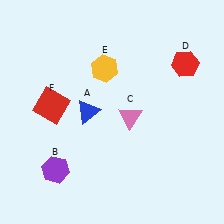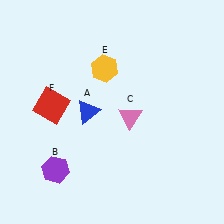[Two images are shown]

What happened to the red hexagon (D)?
The red hexagon (D) was removed in Image 2. It was in the top-right area of Image 1.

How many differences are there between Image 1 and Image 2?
There is 1 difference between the two images.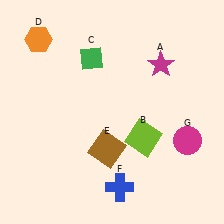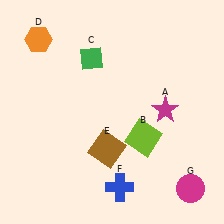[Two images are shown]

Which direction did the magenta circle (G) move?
The magenta circle (G) moved down.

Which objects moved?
The objects that moved are: the magenta star (A), the magenta circle (G).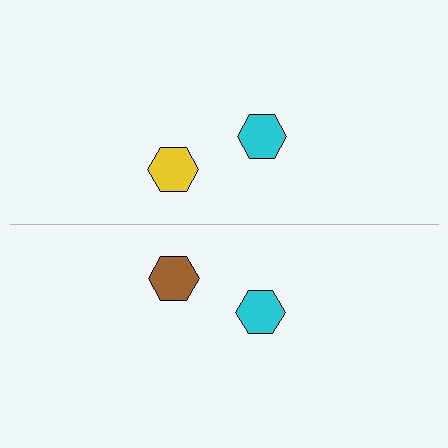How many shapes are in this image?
There are 4 shapes in this image.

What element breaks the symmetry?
The brown hexagon on the bottom side breaks the symmetry — its mirror counterpart is yellow.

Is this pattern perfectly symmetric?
No, the pattern is not perfectly symmetric. The brown hexagon on the bottom side breaks the symmetry — its mirror counterpart is yellow.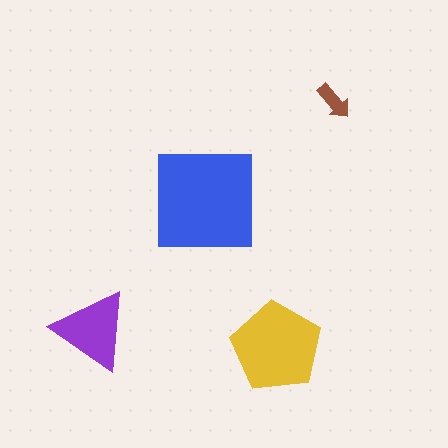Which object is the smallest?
The brown arrow.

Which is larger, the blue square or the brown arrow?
The blue square.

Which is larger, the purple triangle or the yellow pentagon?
The yellow pentagon.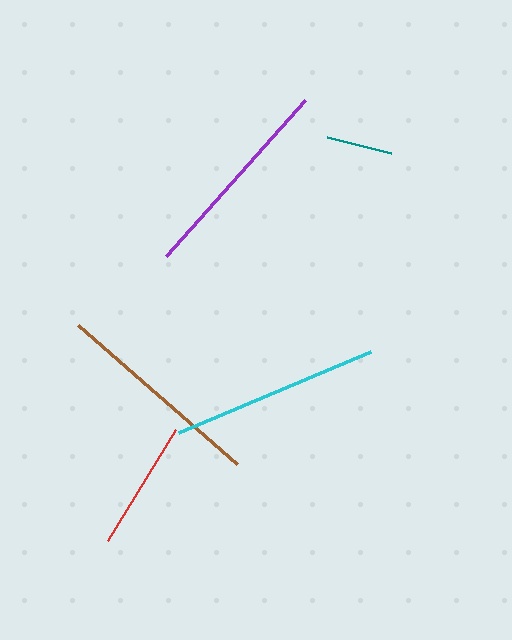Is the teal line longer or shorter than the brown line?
The brown line is longer than the teal line.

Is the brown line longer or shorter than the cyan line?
The brown line is longer than the cyan line.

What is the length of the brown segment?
The brown segment is approximately 212 pixels long.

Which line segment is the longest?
The brown line is the longest at approximately 212 pixels.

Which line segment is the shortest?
The teal line is the shortest at approximately 66 pixels.